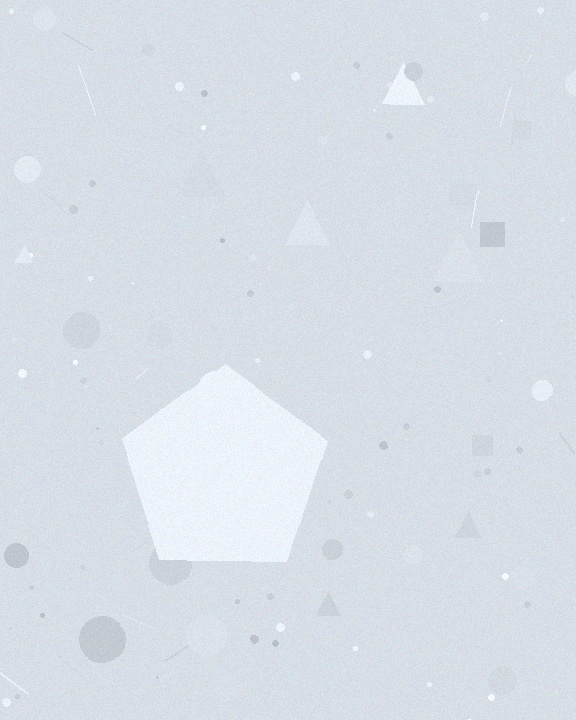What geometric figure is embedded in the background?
A pentagon is embedded in the background.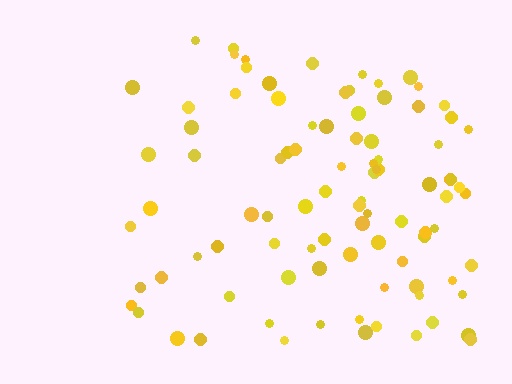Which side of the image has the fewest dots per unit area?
The left.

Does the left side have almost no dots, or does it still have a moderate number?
Still a moderate number, just noticeably fewer than the right.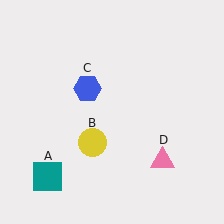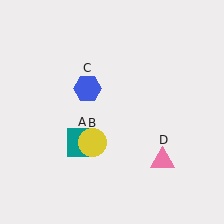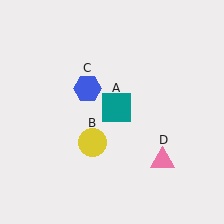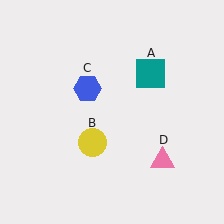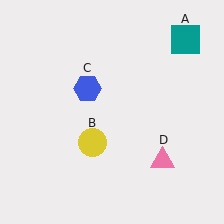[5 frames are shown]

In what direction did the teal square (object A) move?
The teal square (object A) moved up and to the right.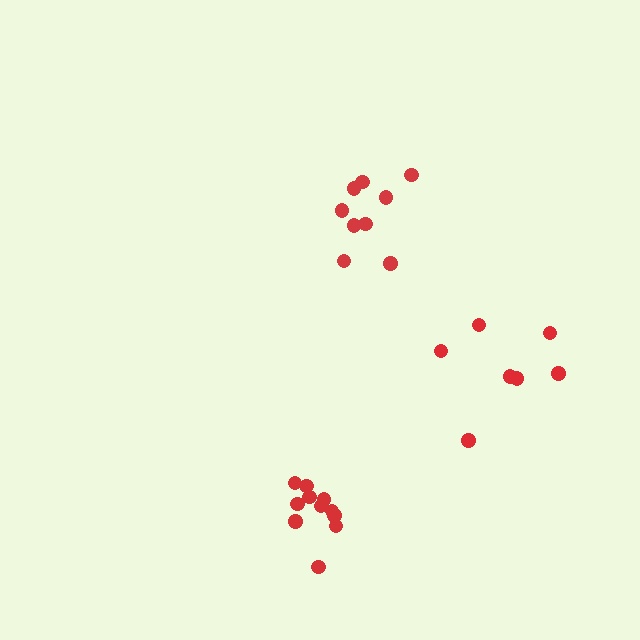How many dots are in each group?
Group 1: 9 dots, Group 2: 11 dots, Group 3: 7 dots (27 total).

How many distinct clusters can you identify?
There are 3 distinct clusters.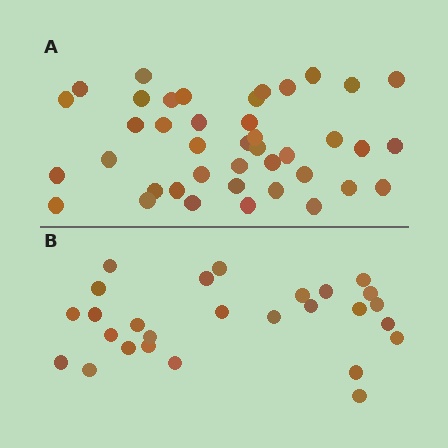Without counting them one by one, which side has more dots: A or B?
Region A (the top region) has more dots.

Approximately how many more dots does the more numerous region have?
Region A has approximately 15 more dots than region B.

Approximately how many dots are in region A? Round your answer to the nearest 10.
About 40 dots. (The exact count is 41, which rounds to 40.)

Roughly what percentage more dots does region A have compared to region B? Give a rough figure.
About 50% more.